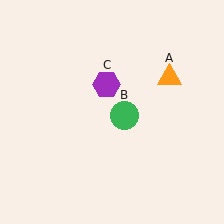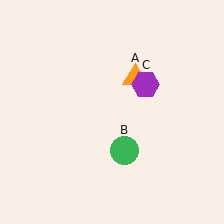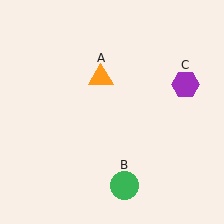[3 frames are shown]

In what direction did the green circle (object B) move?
The green circle (object B) moved down.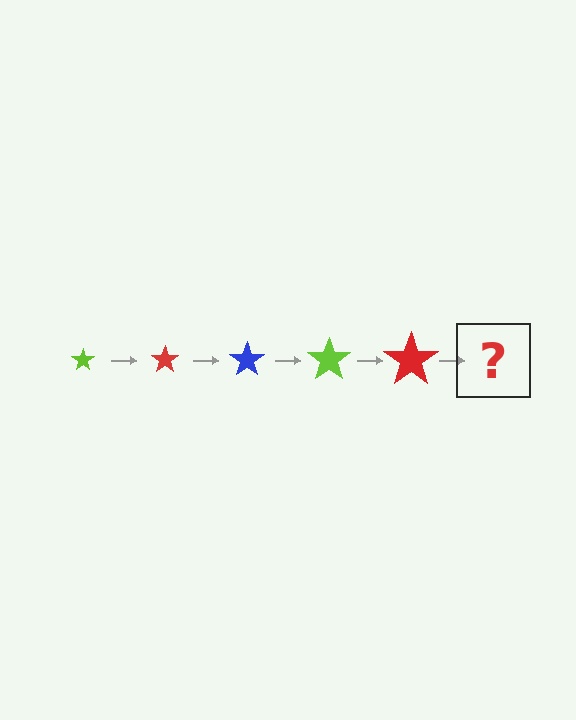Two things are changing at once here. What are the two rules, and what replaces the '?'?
The two rules are that the star grows larger each step and the color cycles through lime, red, and blue. The '?' should be a blue star, larger than the previous one.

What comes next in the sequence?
The next element should be a blue star, larger than the previous one.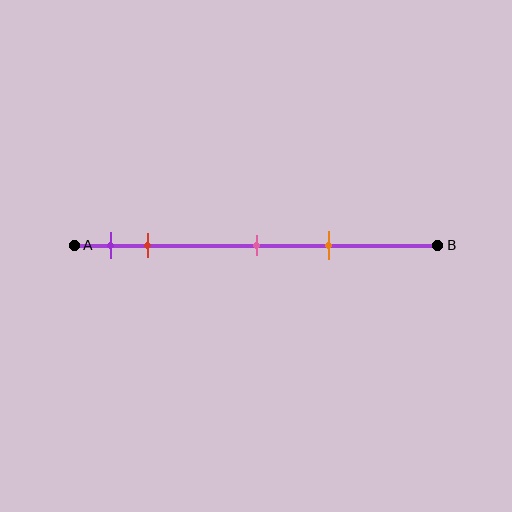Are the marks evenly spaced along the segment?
No, the marks are not evenly spaced.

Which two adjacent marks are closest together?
The purple and red marks are the closest adjacent pair.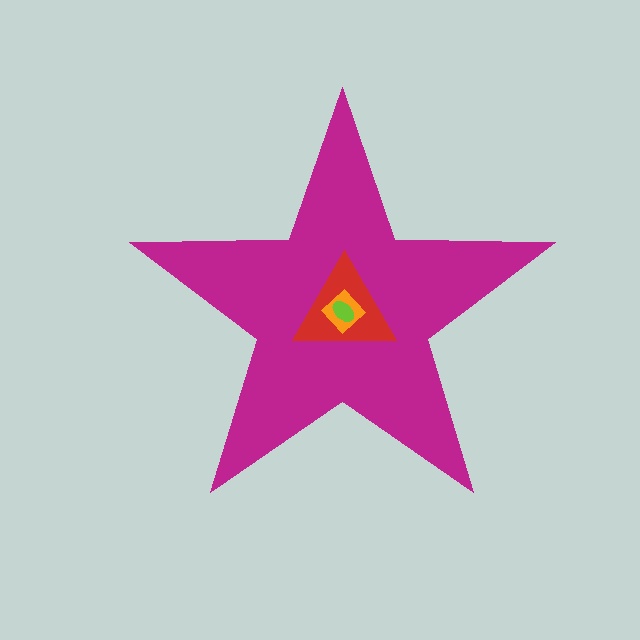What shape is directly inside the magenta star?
The red triangle.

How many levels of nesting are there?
4.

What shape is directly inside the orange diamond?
The lime ellipse.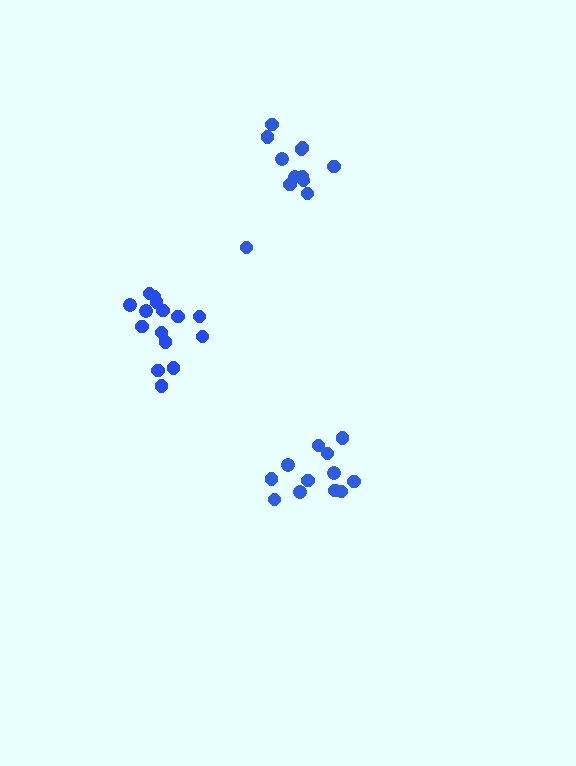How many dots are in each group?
Group 1: 15 dots, Group 2: 12 dots, Group 3: 12 dots (39 total).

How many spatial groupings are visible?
There are 3 spatial groupings.